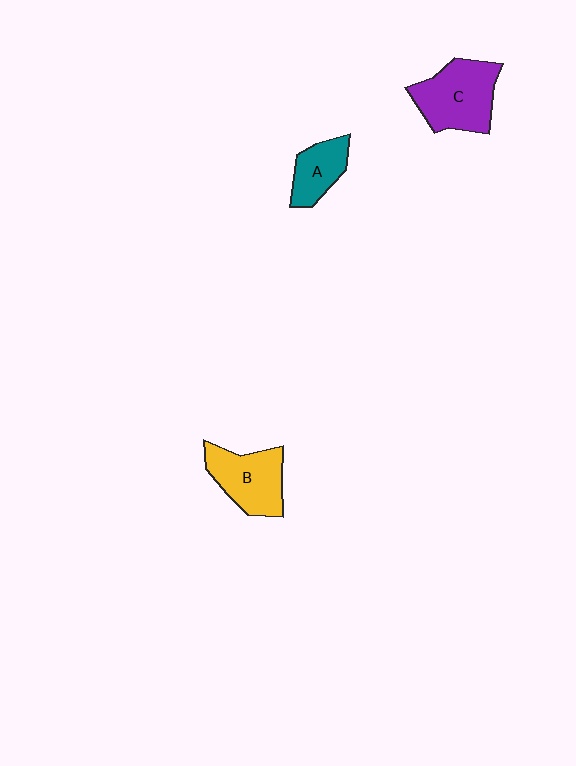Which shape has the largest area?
Shape C (purple).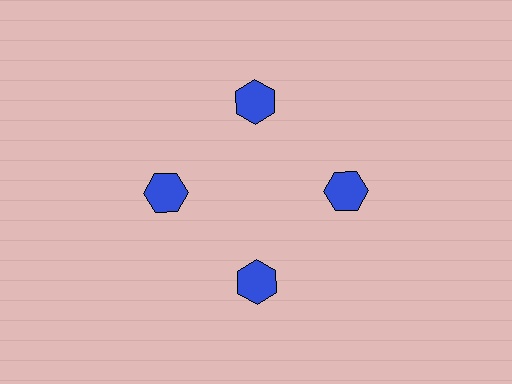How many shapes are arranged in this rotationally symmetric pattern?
There are 4 shapes, arranged in 4 groups of 1.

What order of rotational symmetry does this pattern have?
This pattern has 4-fold rotational symmetry.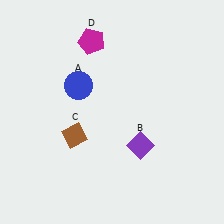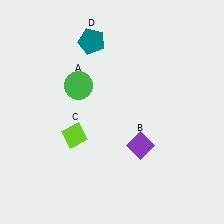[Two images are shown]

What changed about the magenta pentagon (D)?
In Image 1, D is magenta. In Image 2, it changed to teal.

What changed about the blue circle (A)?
In Image 1, A is blue. In Image 2, it changed to green.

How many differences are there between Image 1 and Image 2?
There are 3 differences between the two images.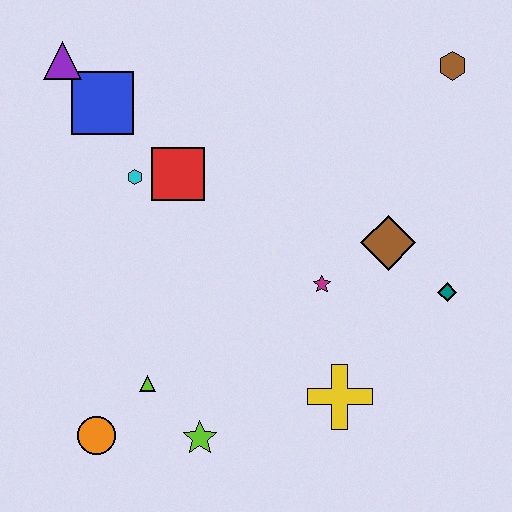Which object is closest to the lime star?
The lime triangle is closest to the lime star.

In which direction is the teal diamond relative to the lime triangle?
The teal diamond is to the right of the lime triangle.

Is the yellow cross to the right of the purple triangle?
Yes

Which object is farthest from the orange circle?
The brown hexagon is farthest from the orange circle.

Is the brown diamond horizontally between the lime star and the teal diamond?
Yes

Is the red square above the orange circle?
Yes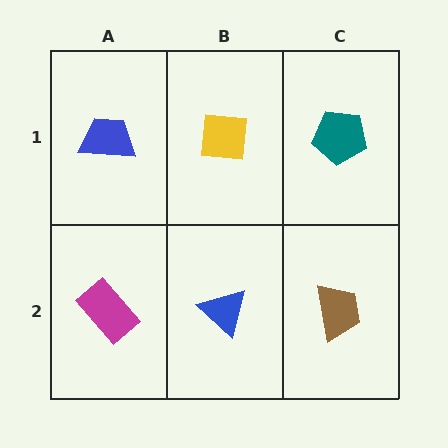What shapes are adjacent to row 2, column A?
A blue trapezoid (row 1, column A), a blue triangle (row 2, column B).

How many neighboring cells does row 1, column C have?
2.